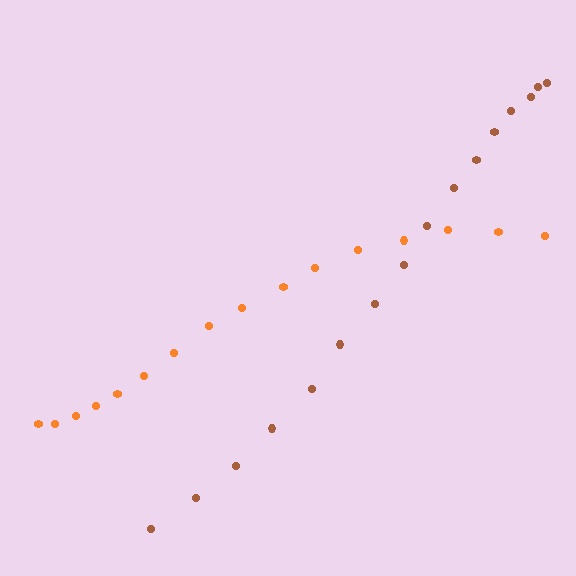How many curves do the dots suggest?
There are 2 distinct paths.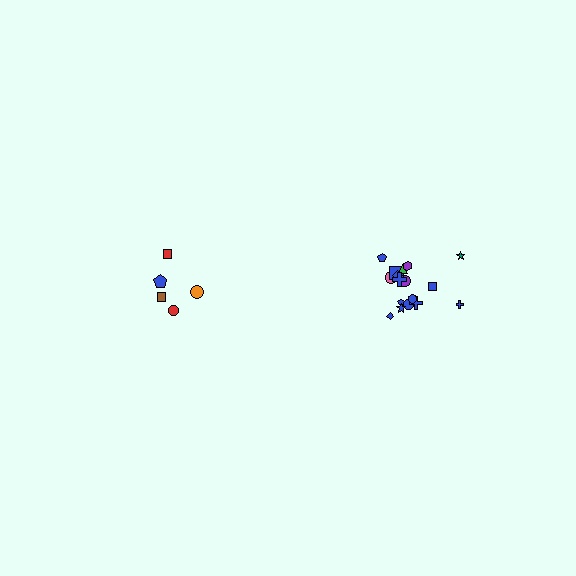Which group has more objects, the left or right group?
The right group.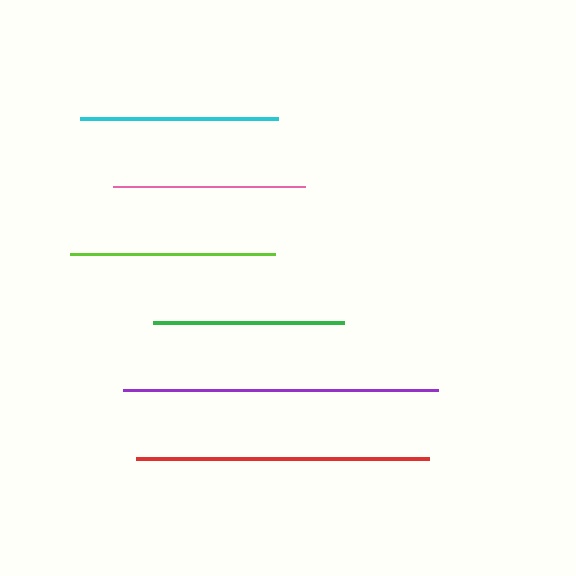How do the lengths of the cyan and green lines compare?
The cyan and green lines are approximately the same length.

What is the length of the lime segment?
The lime segment is approximately 206 pixels long.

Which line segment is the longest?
The purple line is the longest at approximately 315 pixels.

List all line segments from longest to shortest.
From longest to shortest: purple, red, lime, cyan, pink, green.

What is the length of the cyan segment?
The cyan segment is approximately 199 pixels long.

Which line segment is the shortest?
The green line is the shortest at approximately 191 pixels.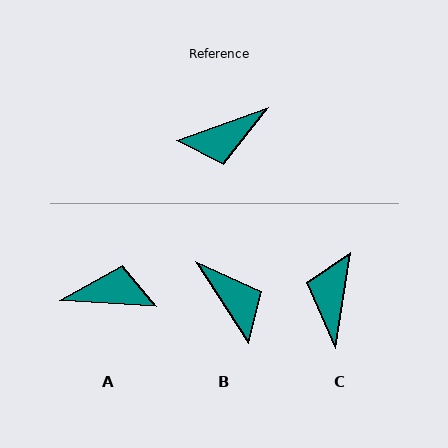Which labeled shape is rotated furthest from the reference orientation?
A, about 157 degrees away.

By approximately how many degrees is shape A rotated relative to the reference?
Approximately 157 degrees counter-clockwise.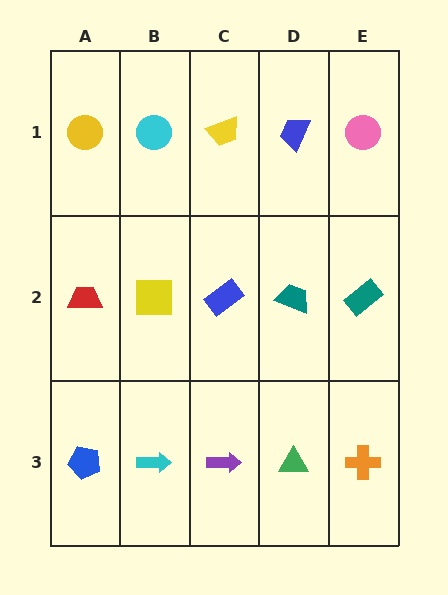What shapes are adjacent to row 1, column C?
A blue rectangle (row 2, column C), a cyan circle (row 1, column B), a blue trapezoid (row 1, column D).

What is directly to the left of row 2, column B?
A red trapezoid.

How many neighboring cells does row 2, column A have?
3.